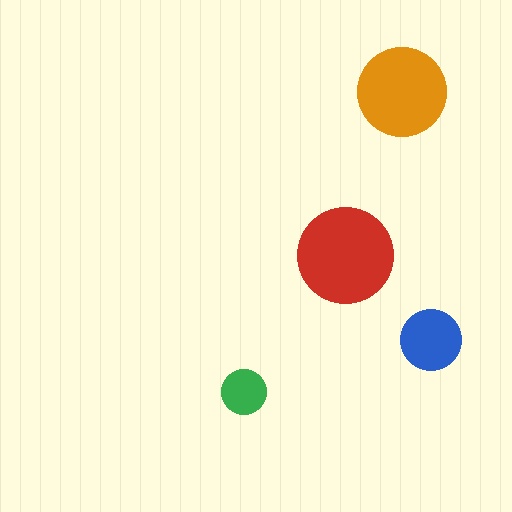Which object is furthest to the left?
The green circle is leftmost.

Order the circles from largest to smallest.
the red one, the orange one, the blue one, the green one.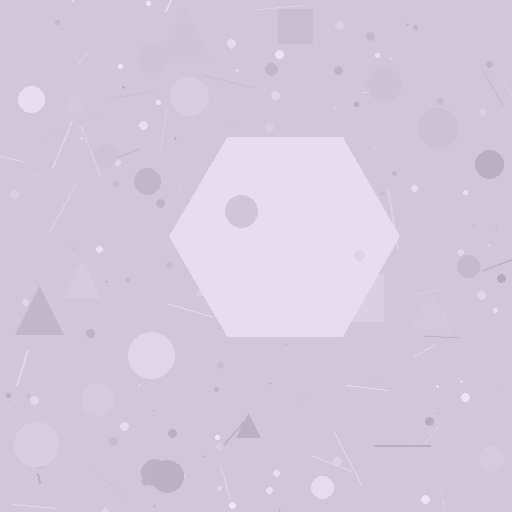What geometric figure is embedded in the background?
A hexagon is embedded in the background.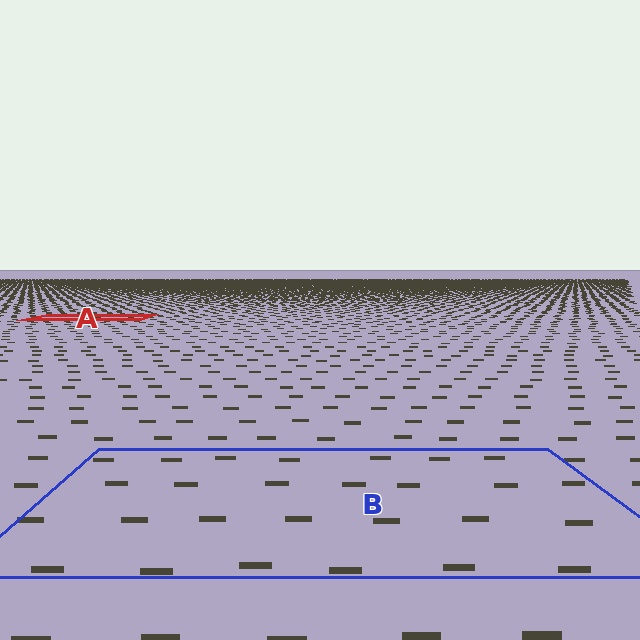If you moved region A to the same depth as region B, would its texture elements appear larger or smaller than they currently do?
They would appear larger. At a closer depth, the same texture elements are projected at a bigger on-screen size.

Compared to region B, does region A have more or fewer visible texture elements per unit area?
Region A has more texture elements per unit area — they are packed more densely because it is farther away.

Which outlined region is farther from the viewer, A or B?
Region A is farther from the viewer — the texture elements inside it appear smaller and more densely packed.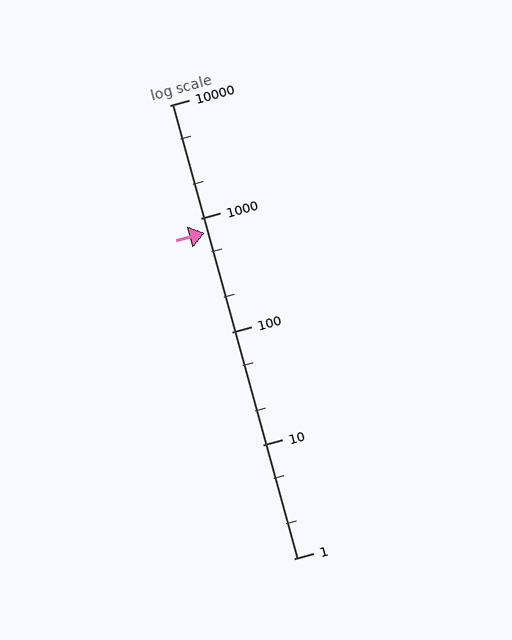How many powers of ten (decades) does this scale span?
The scale spans 4 decades, from 1 to 10000.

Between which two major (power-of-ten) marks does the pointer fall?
The pointer is between 100 and 1000.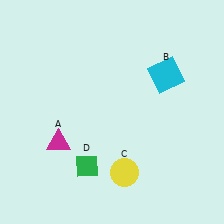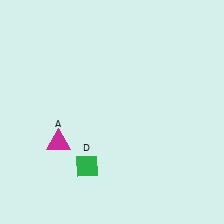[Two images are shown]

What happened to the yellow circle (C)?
The yellow circle (C) was removed in Image 2. It was in the bottom-right area of Image 1.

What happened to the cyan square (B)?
The cyan square (B) was removed in Image 2. It was in the top-right area of Image 1.